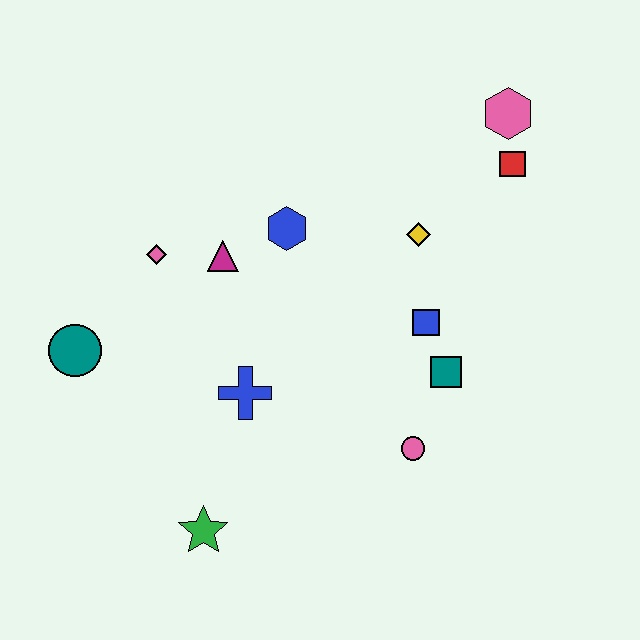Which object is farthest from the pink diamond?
The pink hexagon is farthest from the pink diamond.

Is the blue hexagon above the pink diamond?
Yes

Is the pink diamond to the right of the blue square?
No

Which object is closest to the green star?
The blue cross is closest to the green star.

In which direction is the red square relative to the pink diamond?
The red square is to the right of the pink diamond.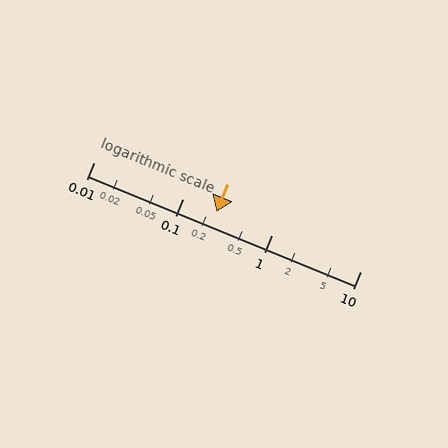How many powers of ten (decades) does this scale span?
The scale spans 3 decades, from 0.01 to 10.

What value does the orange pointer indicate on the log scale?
The pointer indicates approximately 0.24.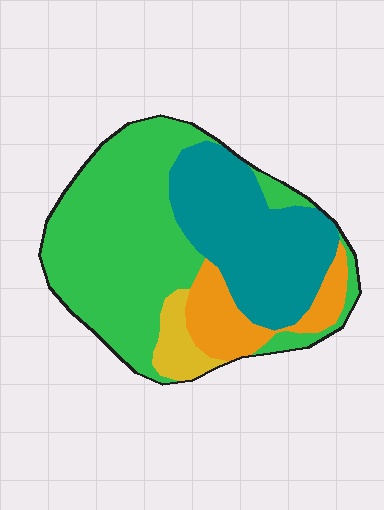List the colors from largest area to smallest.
From largest to smallest: green, teal, orange, yellow.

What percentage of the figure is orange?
Orange takes up less than a quarter of the figure.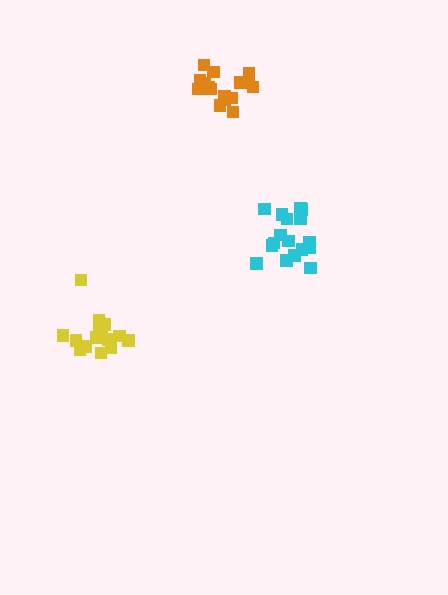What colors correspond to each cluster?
The clusters are colored: yellow, cyan, orange.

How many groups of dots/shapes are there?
There are 3 groups.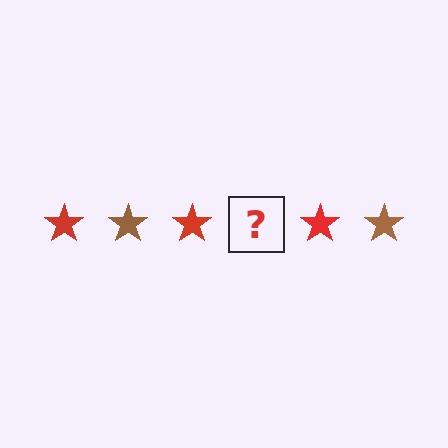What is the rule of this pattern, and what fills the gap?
The rule is that the pattern cycles through red, brown stars. The gap should be filled with a brown star.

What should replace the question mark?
The question mark should be replaced with a brown star.